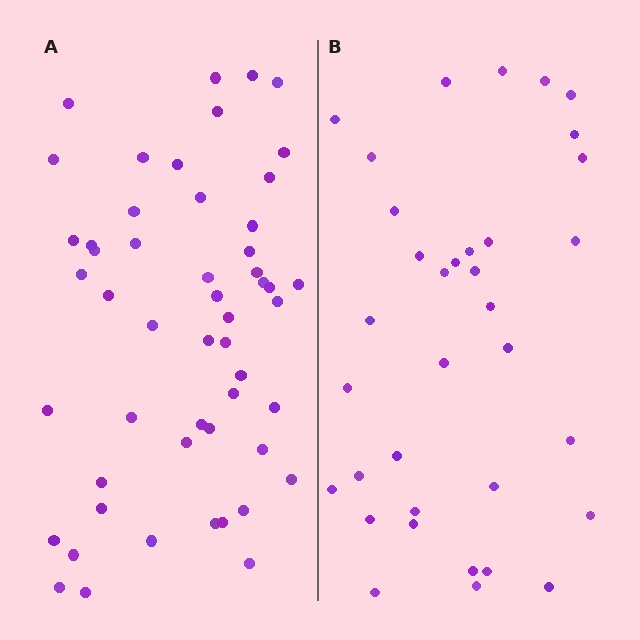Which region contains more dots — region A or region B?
Region A (the left region) has more dots.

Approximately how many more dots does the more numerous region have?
Region A has approximately 15 more dots than region B.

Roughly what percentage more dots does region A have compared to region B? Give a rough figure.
About 50% more.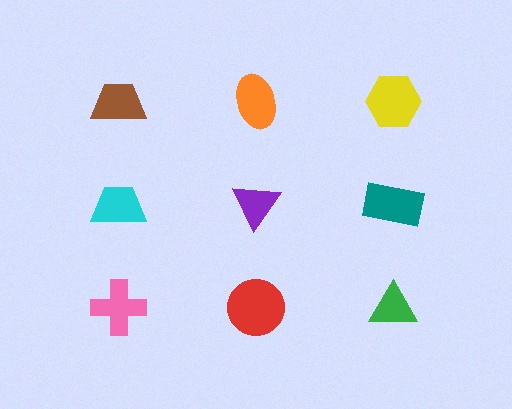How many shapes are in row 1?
3 shapes.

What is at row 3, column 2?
A red circle.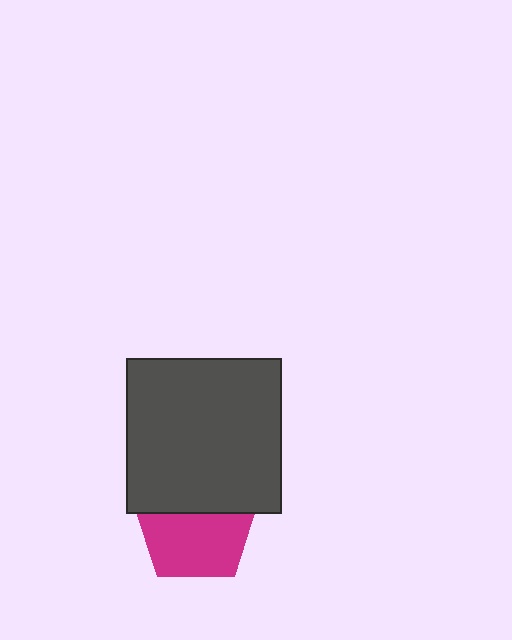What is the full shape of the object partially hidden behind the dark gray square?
The partially hidden object is a magenta pentagon.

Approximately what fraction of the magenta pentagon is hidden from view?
Roughly 39% of the magenta pentagon is hidden behind the dark gray square.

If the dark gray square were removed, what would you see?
You would see the complete magenta pentagon.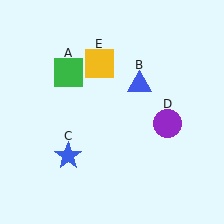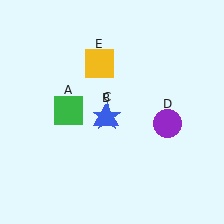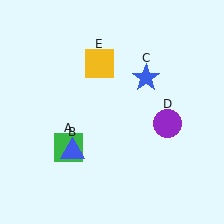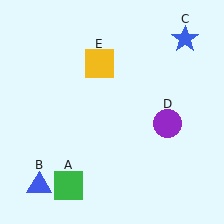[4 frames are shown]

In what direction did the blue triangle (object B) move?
The blue triangle (object B) moved down and to the left.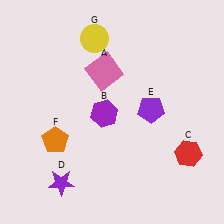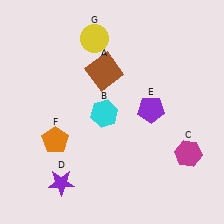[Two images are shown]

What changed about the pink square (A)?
In Image 1, A is pink. In Image 2, it changed to brown.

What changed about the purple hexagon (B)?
In Image 1, B is purple. In Image 2, it changed to cyan.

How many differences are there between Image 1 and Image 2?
There are 3 differences between the two images.